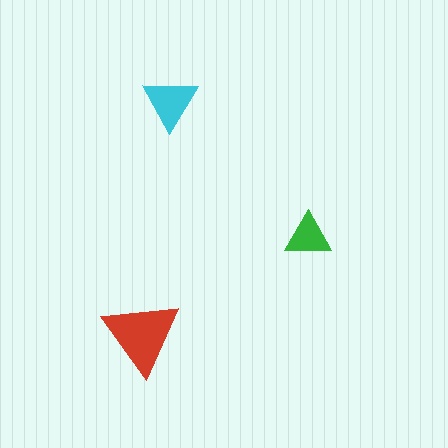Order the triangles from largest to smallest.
the red one, the cyan one, the green one.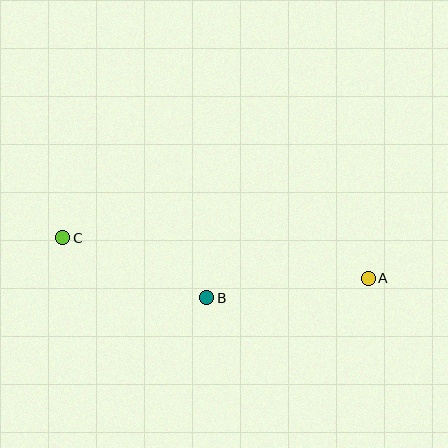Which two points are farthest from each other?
Points A and C are farthest from each other.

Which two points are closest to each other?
Points B and C are closest to each other.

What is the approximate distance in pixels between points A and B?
The distance between A and B is approximately 163 pixels.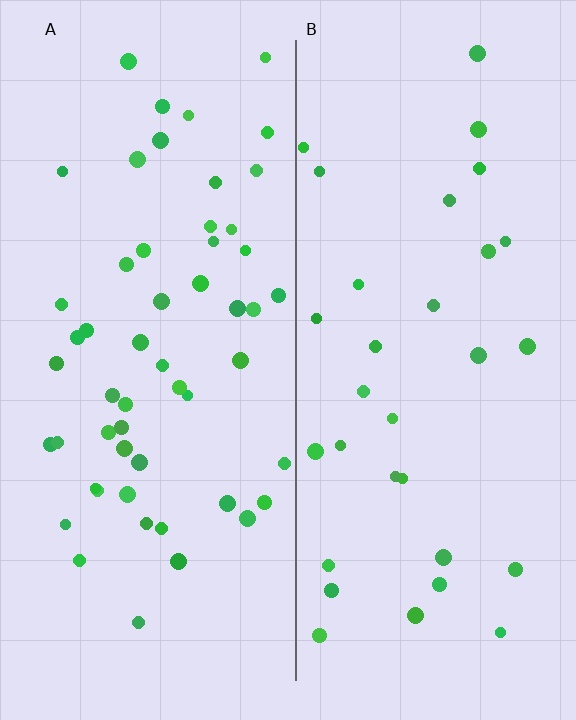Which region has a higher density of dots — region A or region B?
A (the left).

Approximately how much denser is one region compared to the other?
Approximately 1.7× — region A over region B.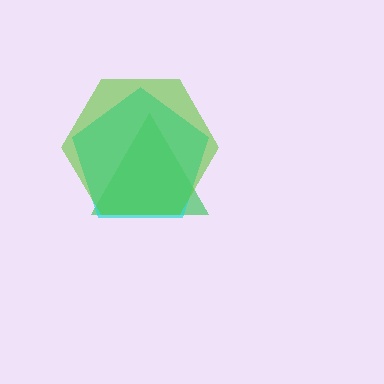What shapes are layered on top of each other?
The layered shapes are: a green triangle, a cyan pentagon, a lime hexagon.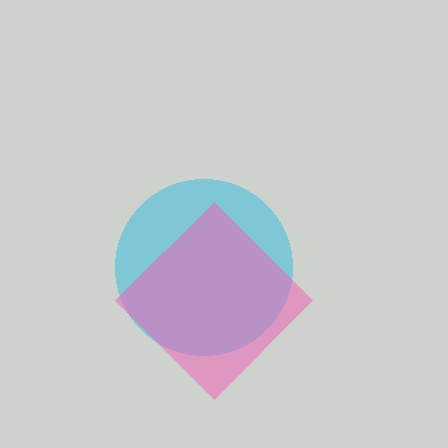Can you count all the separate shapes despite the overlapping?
Yes, there are 2 separate shapes.